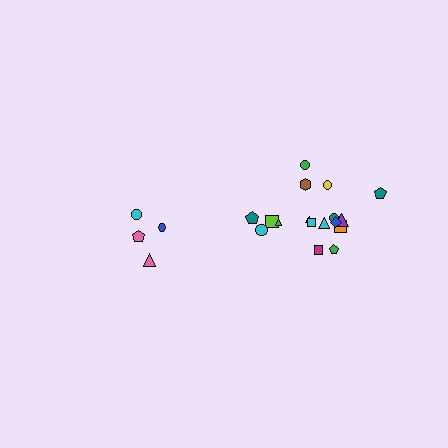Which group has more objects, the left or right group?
The right group.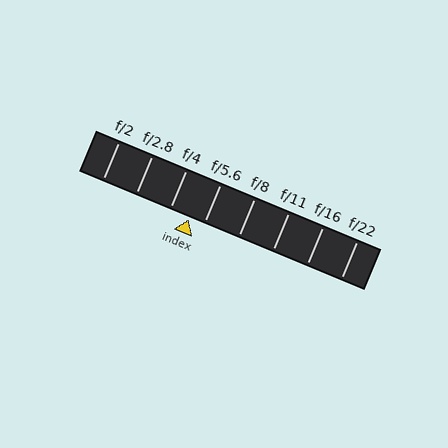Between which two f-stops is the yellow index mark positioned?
The index mark is between f/4 and f/5.6.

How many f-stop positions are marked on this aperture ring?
There are 8 f-stop positions marked.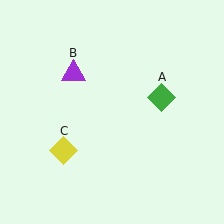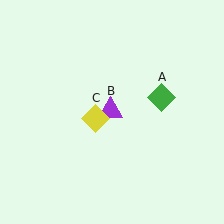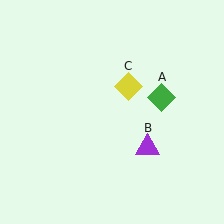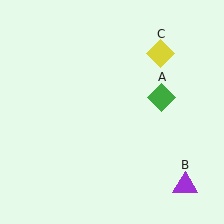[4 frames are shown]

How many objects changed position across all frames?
2 objects changed position: purple triangle (object B), yellow diamond (object C).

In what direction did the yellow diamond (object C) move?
The yellow diamond (object C) moved up and to the right.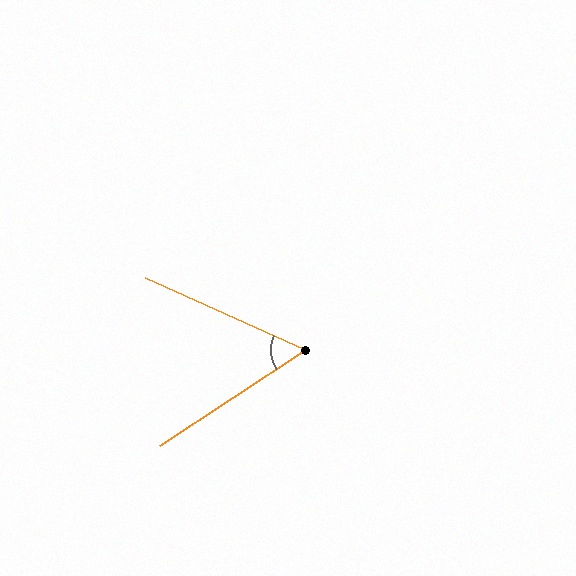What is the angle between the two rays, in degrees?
Approximately 57 degrees.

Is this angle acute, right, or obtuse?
It is acute.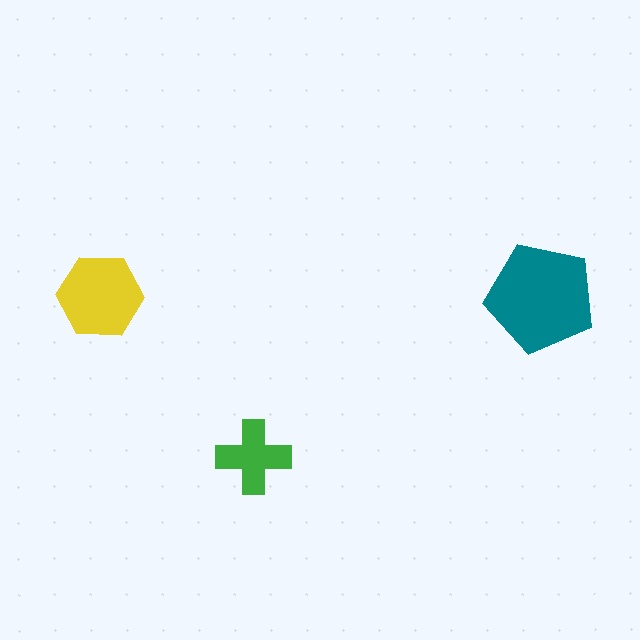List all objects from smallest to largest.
The green cross, the yellow hexagon, the teal pentagon.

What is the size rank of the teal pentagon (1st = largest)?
1st.